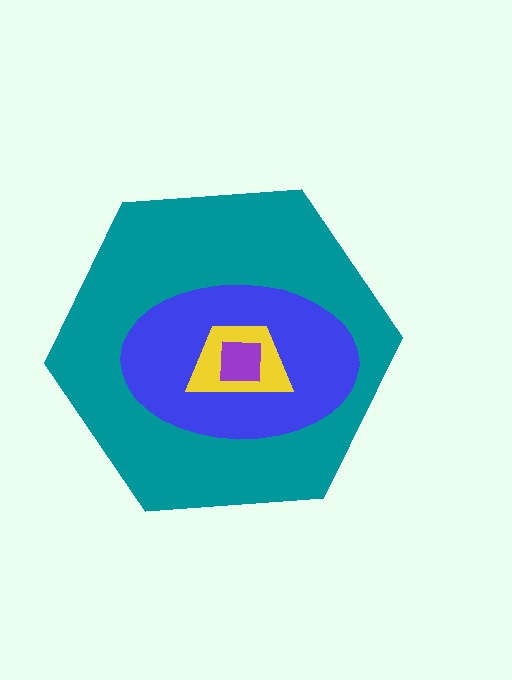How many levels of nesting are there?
4.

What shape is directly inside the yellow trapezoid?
The purple square.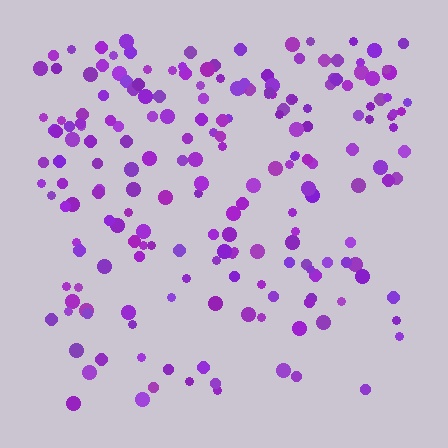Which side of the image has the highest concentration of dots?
The top.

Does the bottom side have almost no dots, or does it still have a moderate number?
Still a moderate number, just noticeably fewer than the top.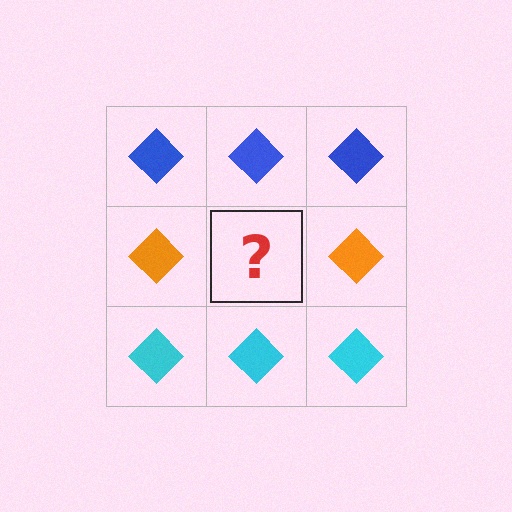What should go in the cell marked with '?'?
The missing cell should contain an orange diamond.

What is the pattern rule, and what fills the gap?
The rule is that each row has a consistent color. The gap should be filled with an orange diamond.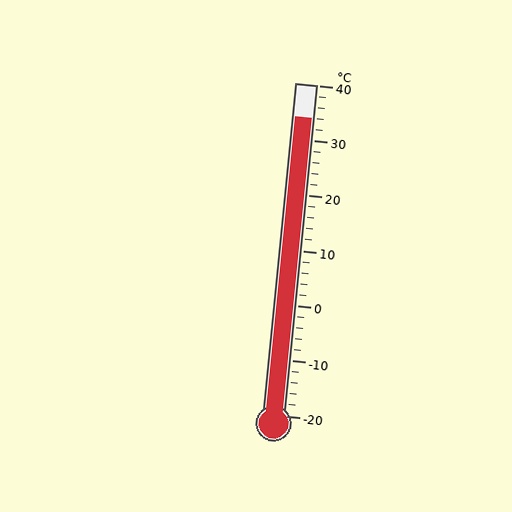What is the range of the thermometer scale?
The thermometer scale ranges from -20°C to 40°C.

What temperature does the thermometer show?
The thermometer shows approximately 34°C.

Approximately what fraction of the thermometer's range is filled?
The thermometer is filled to approximately 90% of its range.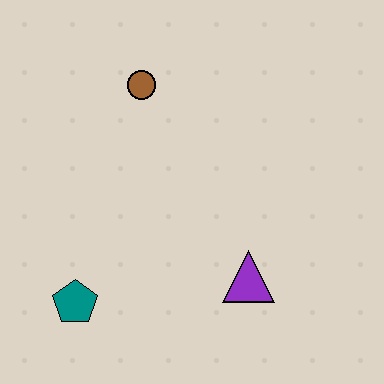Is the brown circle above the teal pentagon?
Yes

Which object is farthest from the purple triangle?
The brown circle is farthest from the purple triangle.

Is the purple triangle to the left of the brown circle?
No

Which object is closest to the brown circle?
The purple triangle is closest to the brown circle.